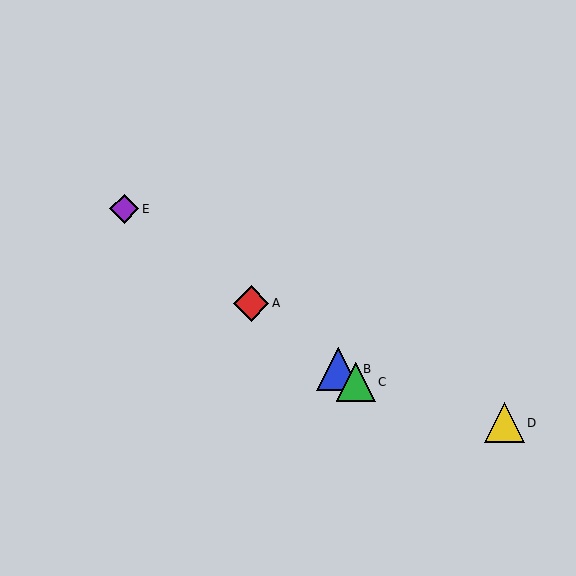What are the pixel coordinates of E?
Object E is at (124, 209).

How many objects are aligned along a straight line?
4 objects (A, B, C, E) are aligned along a straight line.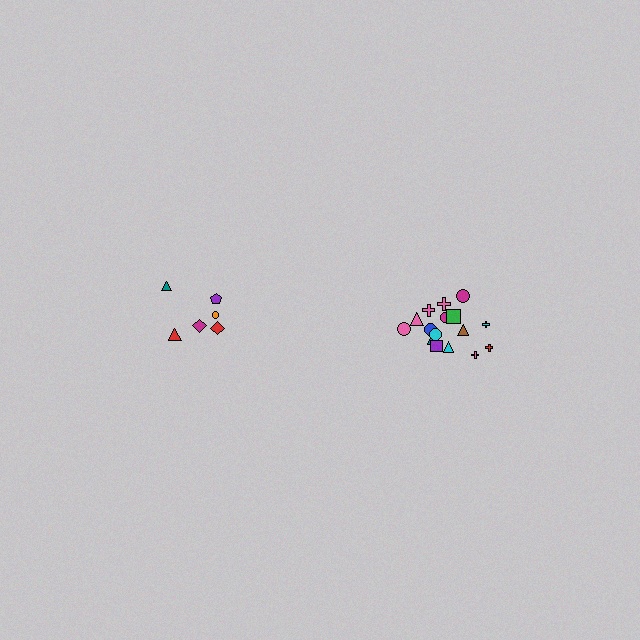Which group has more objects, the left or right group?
The right group.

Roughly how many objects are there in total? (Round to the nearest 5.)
Roughly 25 objects in total.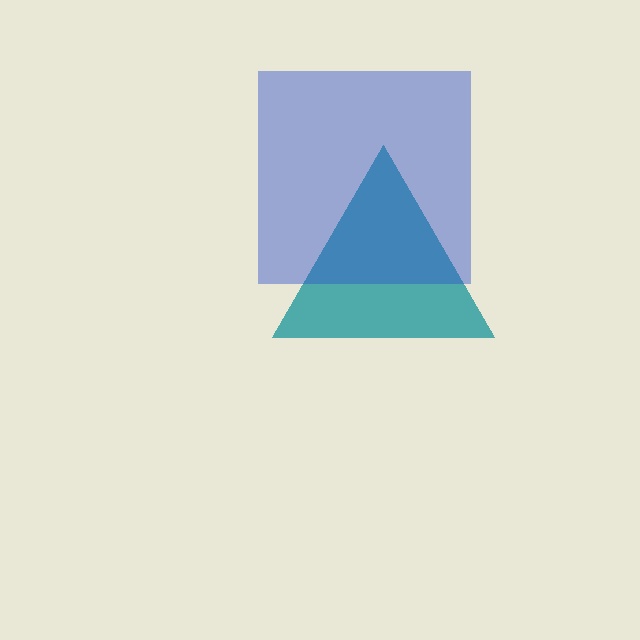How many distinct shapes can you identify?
There are 2 distinct shapes: a teal triangle, a blue square.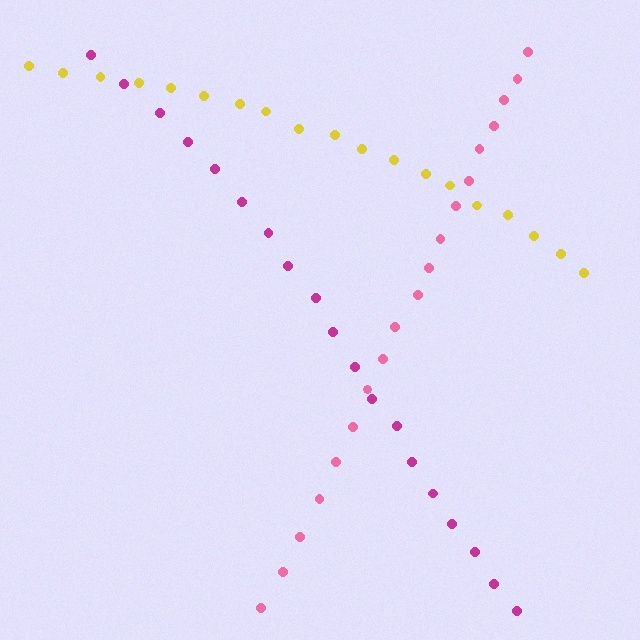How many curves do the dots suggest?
There are 3 distinct paths.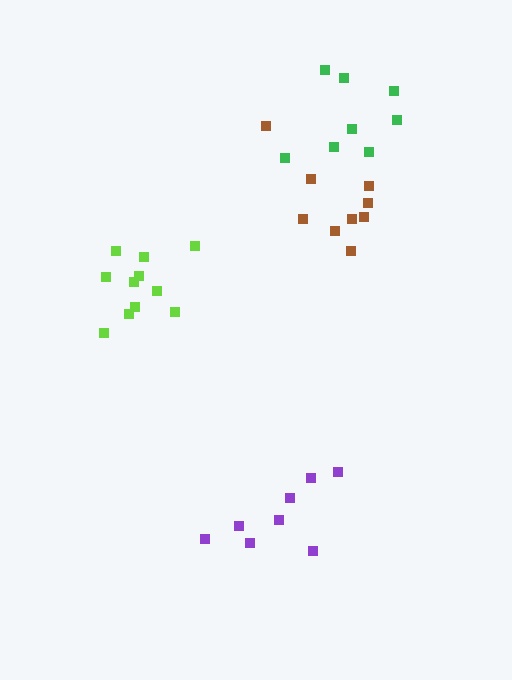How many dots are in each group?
Group 1: 8 dots, Group 2: 9 dots, Group 3: 8 dots, Group 4: 11 dots (36 total).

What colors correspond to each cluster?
The clusters are colored: green, brown, purple, lime.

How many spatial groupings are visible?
There are 4 spatial groupings.